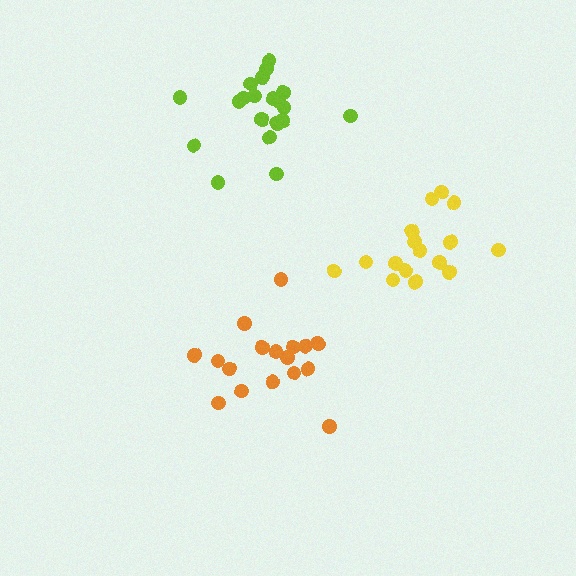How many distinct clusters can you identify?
There are 3 distinct clusters.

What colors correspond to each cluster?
The clusters are colored: orange, lime, yellow.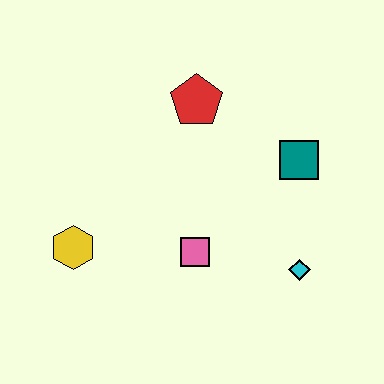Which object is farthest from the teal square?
The yellow hexagon is farthest from the teal square.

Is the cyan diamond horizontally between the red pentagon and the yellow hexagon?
No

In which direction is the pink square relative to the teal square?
The pink square is to the left of the teal square.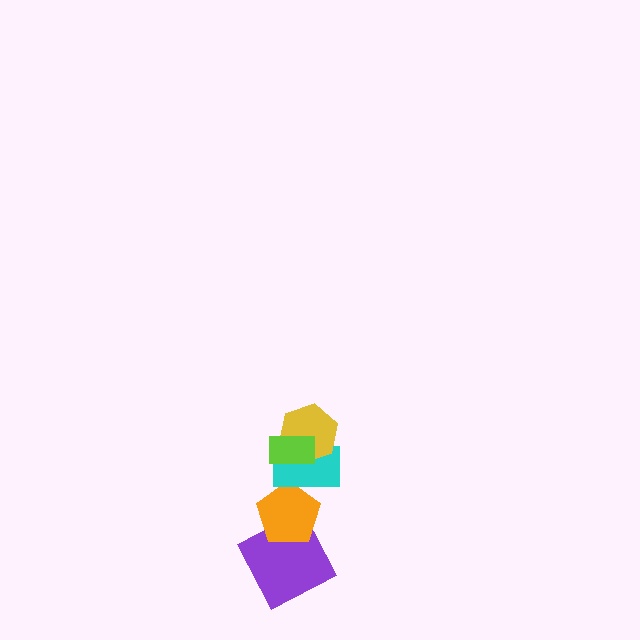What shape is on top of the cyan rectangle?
The yellow hexagon is on top of the cyan rectangle.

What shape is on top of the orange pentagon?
The cyan rectangle is on top of the orange pentagon.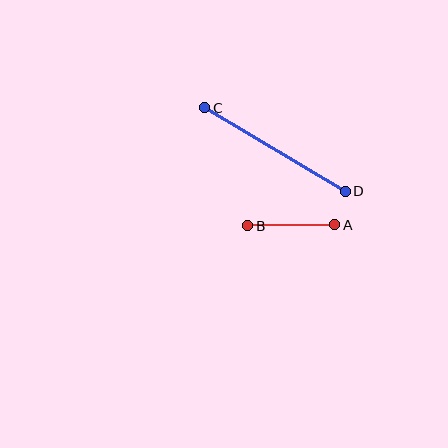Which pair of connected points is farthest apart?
Points C and D are farthest apart.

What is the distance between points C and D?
The distance is approximately 163 pixels.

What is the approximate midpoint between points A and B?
The midpoint is at approximately (291, 225) pixels.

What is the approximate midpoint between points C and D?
The midpoint is at approximately (275, 150) pixels.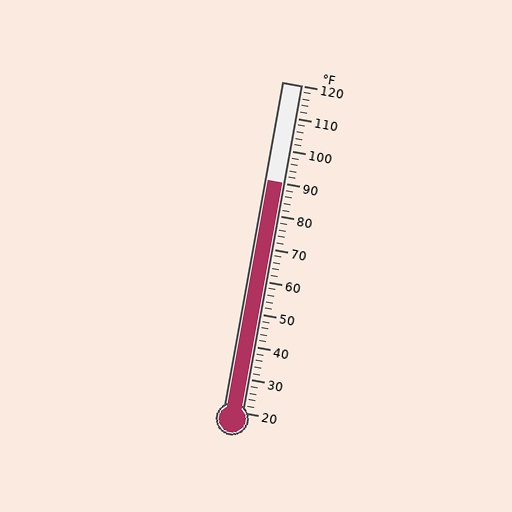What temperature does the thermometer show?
The thermometer shows approximately 90°F.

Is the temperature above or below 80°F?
The temperature is above 80°F.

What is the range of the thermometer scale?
The thermometer scale ranges from 20°F to 120°F.